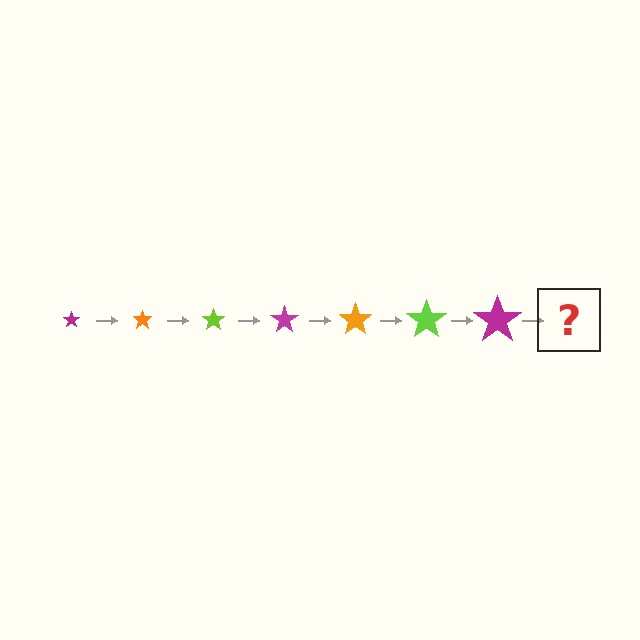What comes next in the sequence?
The next element should be an orange star, larger than the previous one.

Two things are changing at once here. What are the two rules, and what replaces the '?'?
The two rules are that the star grows larger each step and the color cycles through magenta, orange, and lime. The '?' should be an orange star, larger than the previous one.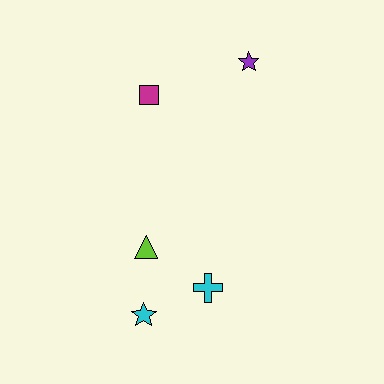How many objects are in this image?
There are 5 objects.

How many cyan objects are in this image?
There are 2 cyan objects.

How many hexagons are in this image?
There are no hexagons.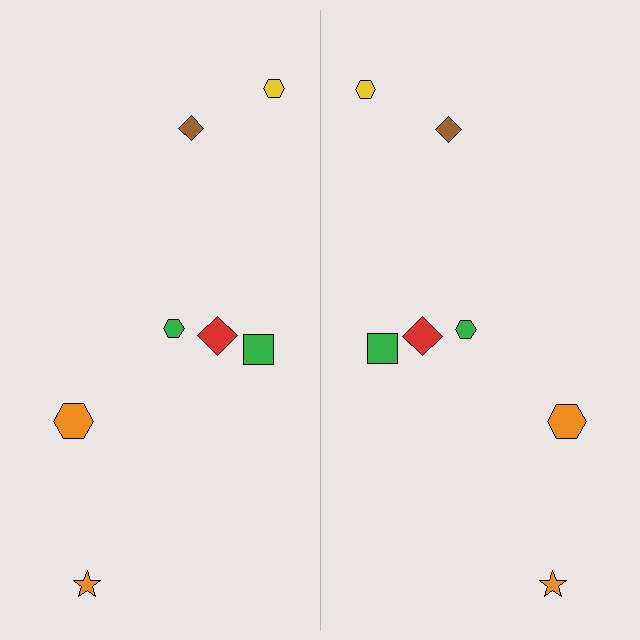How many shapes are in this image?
There are 14 shapes in this image.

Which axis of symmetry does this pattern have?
The pattern has a vertical axis of symmetry running through the center of the image.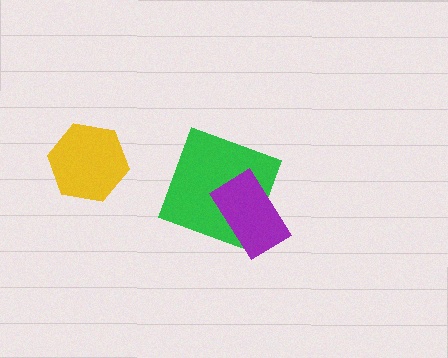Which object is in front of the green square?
The purple rectangle is in front of the green square.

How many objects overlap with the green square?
1 object overlaps with the green square.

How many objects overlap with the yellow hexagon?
0 objects overlap with the yellow hexagon.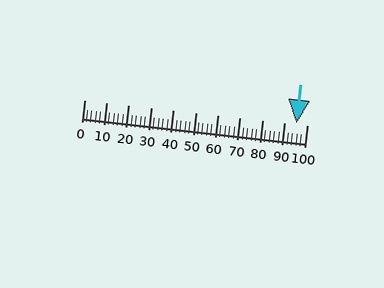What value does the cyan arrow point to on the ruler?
The cyan arrow points to approximately 95.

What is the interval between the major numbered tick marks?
The major tick marks are spaced 10 units apart.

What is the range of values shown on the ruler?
The ruler shows values from 0 to 100.